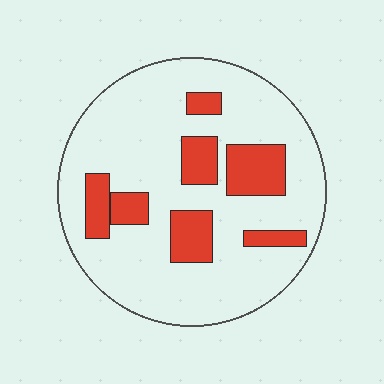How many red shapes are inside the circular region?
7.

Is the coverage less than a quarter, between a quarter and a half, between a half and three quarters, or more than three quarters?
Less than a quarter.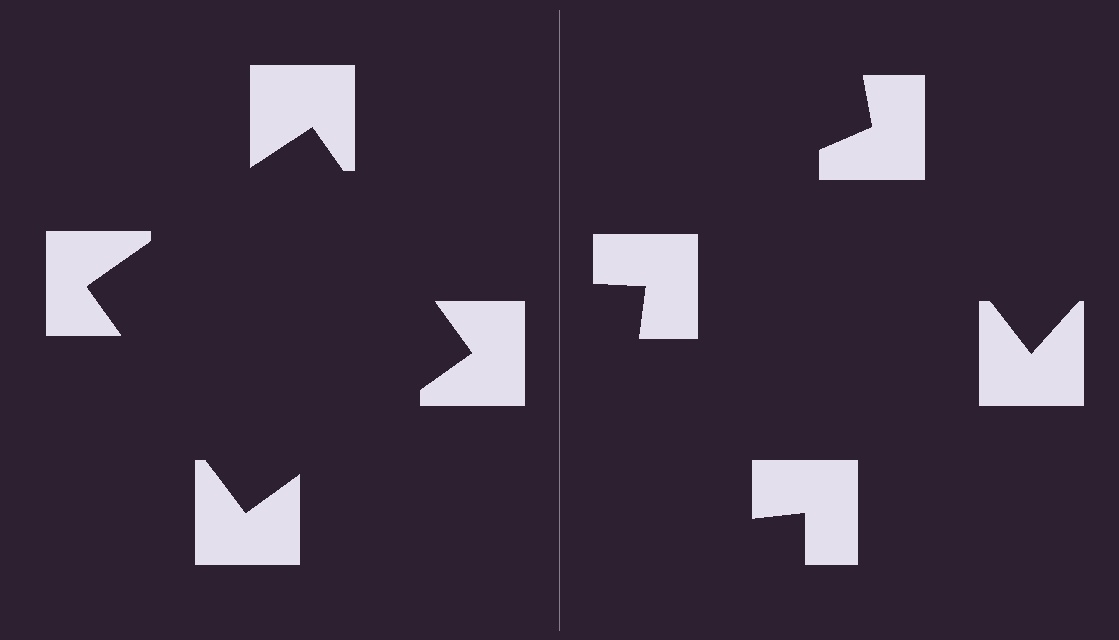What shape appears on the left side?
An illusory square.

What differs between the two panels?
The notched squares are positioned identically on both sides; only the wedge orientations differ. On the left they align to a square; on the right they are misaligned.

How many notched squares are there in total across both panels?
8 — 4 on each side.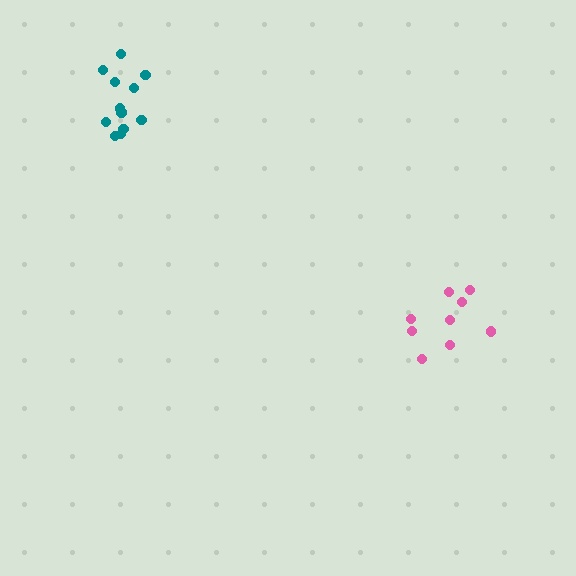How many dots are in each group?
Group 1: 12 dots, Group 2: 9 dots (21 total).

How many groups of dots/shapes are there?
There are 2 groups.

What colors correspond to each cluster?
The clusters are colored: teal, pink.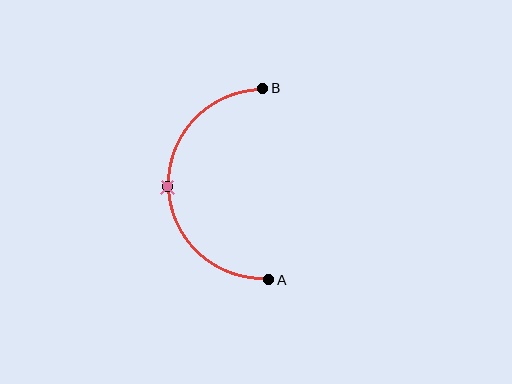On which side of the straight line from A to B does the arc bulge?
The arc bulges to the left of the straight line connecting A and B.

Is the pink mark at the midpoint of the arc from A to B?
Yes. The pink mark lies on the arc at equal arc-length from both A and B — it is the arc midpoint.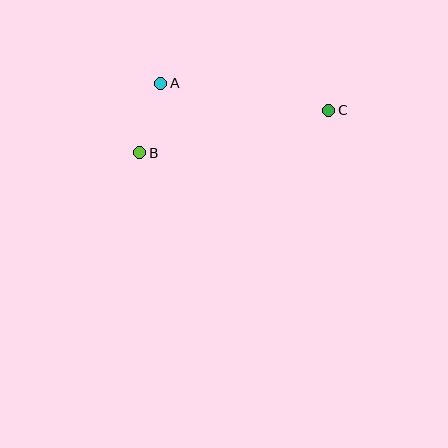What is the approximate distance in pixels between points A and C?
The distance between A and C is approximately 170 pixels.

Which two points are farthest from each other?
Points B and C are farthest from each other.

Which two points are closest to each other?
Points A and B are closest to each other.